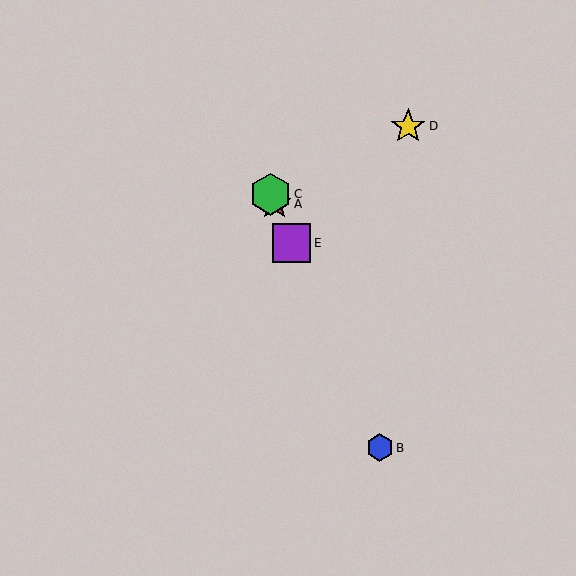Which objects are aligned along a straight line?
Objects A, B, C, E are aligned along a straight line.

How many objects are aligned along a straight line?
4 objects (A, B, C, E) are aligned along a straight line.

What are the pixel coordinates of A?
Object A is at (274, 204).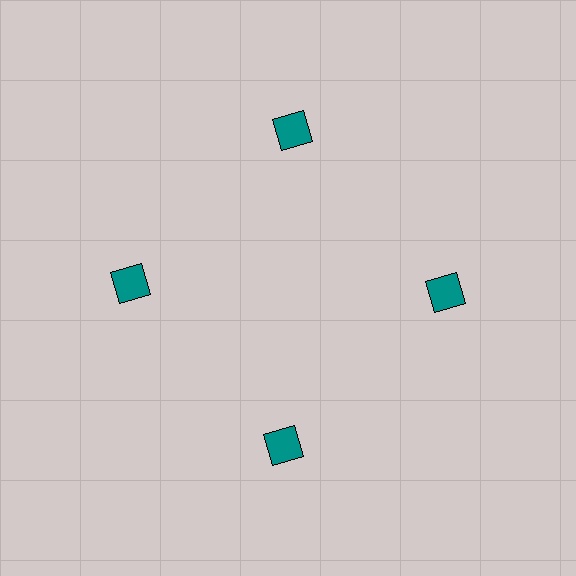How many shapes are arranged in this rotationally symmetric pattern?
There are 4 shapes, arranged in 4 groups of 1.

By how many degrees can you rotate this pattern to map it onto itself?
The pattern maps onto itself every 90 degrees of rotation.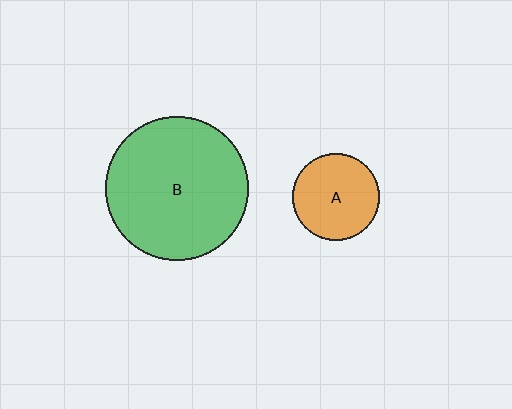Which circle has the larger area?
Circle B (green).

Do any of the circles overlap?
No, none of the circles overlap.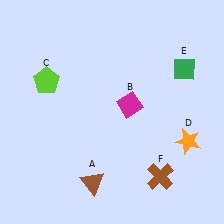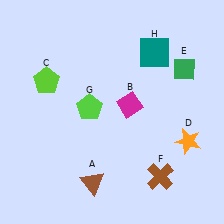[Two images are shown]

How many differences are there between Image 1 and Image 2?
There are 2 differences between the two images.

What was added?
A lime pentagon (G), a teal square (H) were added in Image 2.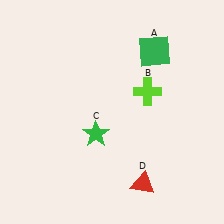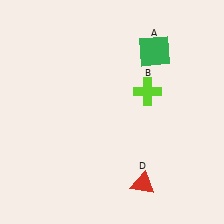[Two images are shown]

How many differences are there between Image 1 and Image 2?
There is 1 difference between the two images.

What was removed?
The green star (C) was removed in Image 2.